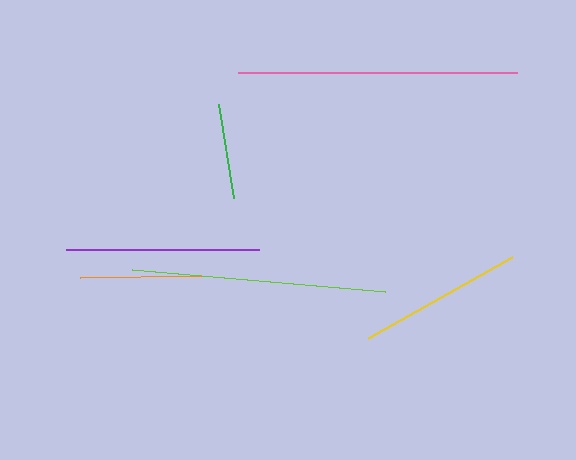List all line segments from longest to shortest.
From longest to shortest: pink, lime, purple, yellow, orange, green.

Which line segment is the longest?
The pink line is the longest at approximately 279 pixels.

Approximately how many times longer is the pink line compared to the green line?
The pink line is approximately 2.9 times the length of the green line.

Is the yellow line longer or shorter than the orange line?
The yellow line is longer than the orange line.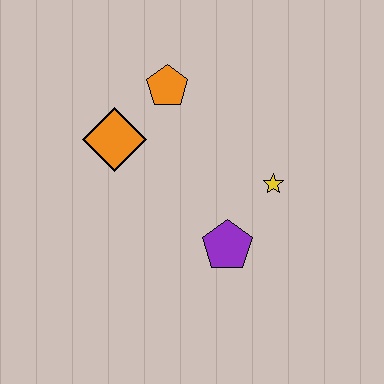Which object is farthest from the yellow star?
The orange diamond is farthest from the yellow star.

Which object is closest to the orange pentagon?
The orange diamond is closest to the orange pentagon.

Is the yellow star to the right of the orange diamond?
Yes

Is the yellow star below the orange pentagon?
Yes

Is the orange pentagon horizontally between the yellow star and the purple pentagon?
No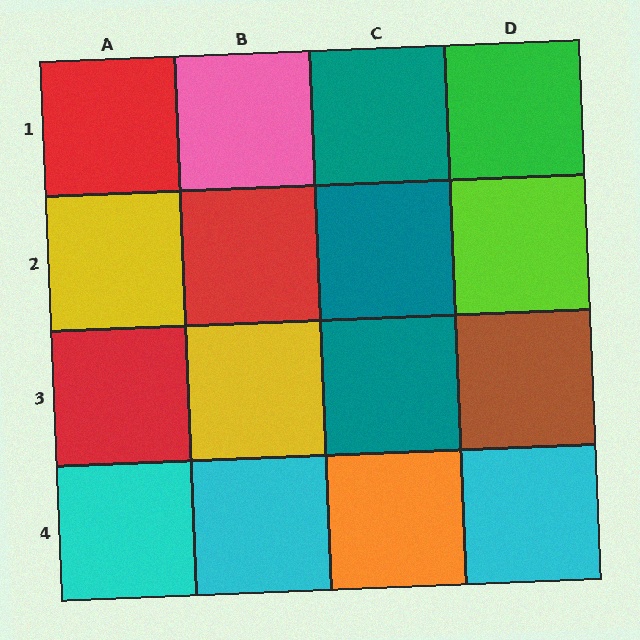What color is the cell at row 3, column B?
Yellow.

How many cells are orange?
1 cell is orange.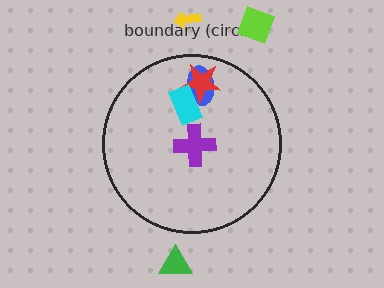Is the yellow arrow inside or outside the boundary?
Outside.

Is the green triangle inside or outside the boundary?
Outside.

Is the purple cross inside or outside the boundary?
Inside.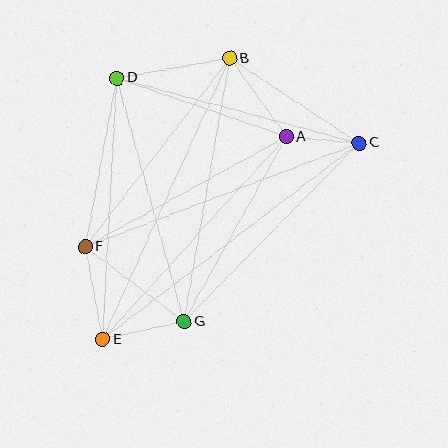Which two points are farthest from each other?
Points C and E are farthest from each other.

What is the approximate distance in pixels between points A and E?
The distance between A and E is approximately 273 pixels.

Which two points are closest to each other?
Points A and C are closest to each other.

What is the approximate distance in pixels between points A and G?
The distance between A and G is approximately 211 pixels.